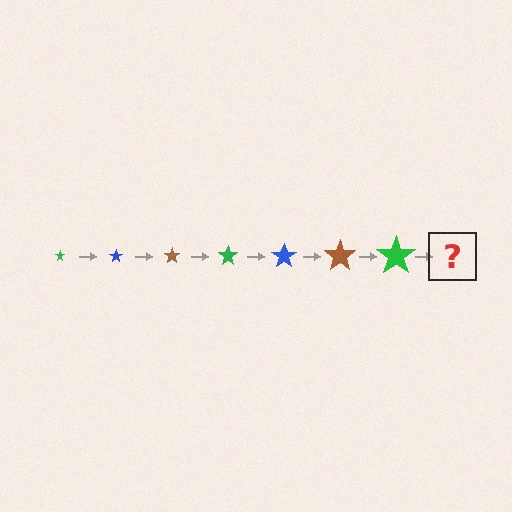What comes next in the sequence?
The next element should be a blue star, larger than the previous one.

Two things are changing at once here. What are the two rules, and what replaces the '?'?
The two rules are that the star grows larger each step and the color cycles through green, blue, and brown. The '?' should be a blue star, larger than the previous one.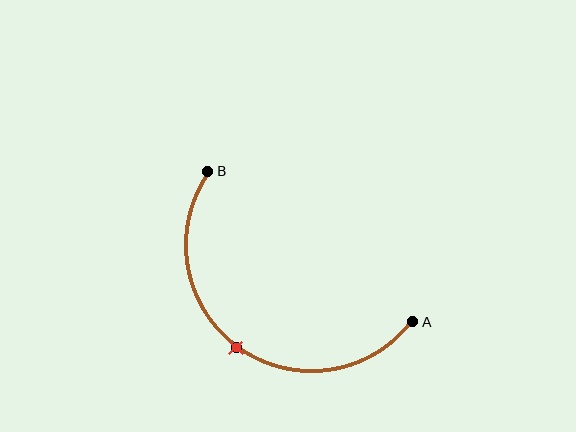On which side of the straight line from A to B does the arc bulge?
The arc bulges below and to the left of the straight line connecting A and B.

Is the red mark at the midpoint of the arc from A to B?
Yes. The red mark lies on the arc at equal arc-length from both A and B — it is the arc midpoint.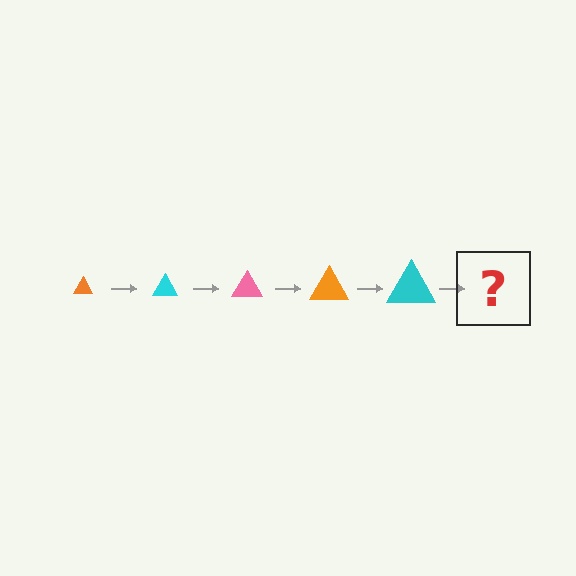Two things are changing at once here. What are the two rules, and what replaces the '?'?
The two rules are that the triangle grows larger each step and the color cycles through orange, cyan, and pink. The '?' should be a pink triangle, larger than the previous one.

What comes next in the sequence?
The next element should be a pink triangle, larger than the previous one.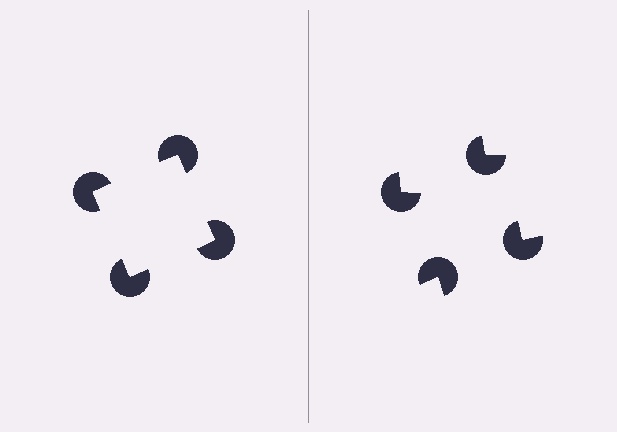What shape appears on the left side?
An illusory square.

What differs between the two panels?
The pac-man discs are positioned identically on both sides; only the wedge orientations differ. On the left they align to a square; on the right they are misaligned.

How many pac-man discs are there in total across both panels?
8 — 4 on each side.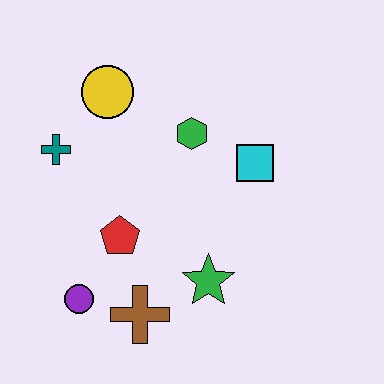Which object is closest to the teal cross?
The yellow circle is closest to the teal cross.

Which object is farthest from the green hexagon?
The purple circle is farthest from the green hexagon.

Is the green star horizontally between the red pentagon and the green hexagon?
No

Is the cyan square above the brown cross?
Yes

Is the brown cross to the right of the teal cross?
Yes